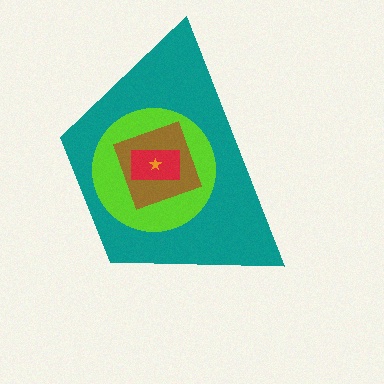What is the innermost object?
The orange star.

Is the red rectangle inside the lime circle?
Yes.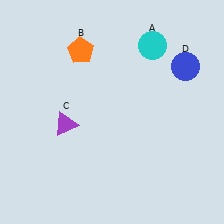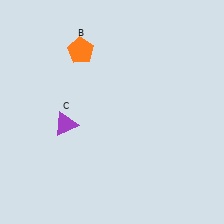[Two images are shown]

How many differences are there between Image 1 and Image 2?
There are 2 differences between the two images.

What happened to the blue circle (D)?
The blue circle (D) was removed in Image 2. It was in the top-right area of Image 1.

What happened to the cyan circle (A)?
The cyan circle (A) was removed in Image 2. It was in the top-right area of Image 1.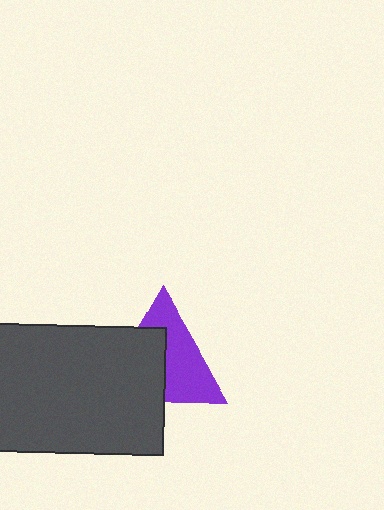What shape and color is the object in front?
The object in front is a dark gray rectangle.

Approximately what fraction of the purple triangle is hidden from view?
Roughly 48% of the purple triangle is hidden behind the dark gray rectangle.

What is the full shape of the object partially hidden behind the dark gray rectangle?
The partially hidden object is a purple triangle.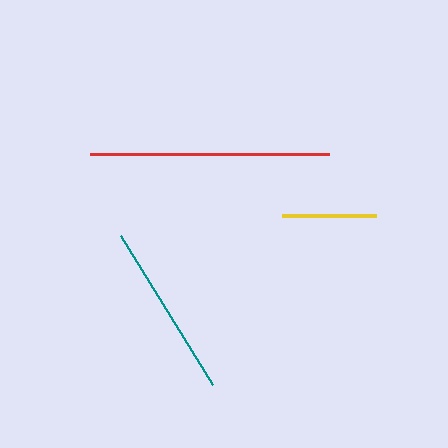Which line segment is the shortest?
The yellow line is the shortest at approximately 94 pixels.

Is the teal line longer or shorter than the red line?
The red line is longer than the teal line.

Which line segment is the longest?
The red line is the longest at approximately 238 pixels.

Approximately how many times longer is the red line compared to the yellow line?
The red line is approximately 2.5 times the length of the yellow line.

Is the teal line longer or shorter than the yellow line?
The teal line is longer than the yellow line.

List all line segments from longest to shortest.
From longest to shortest: red, teal, yellow.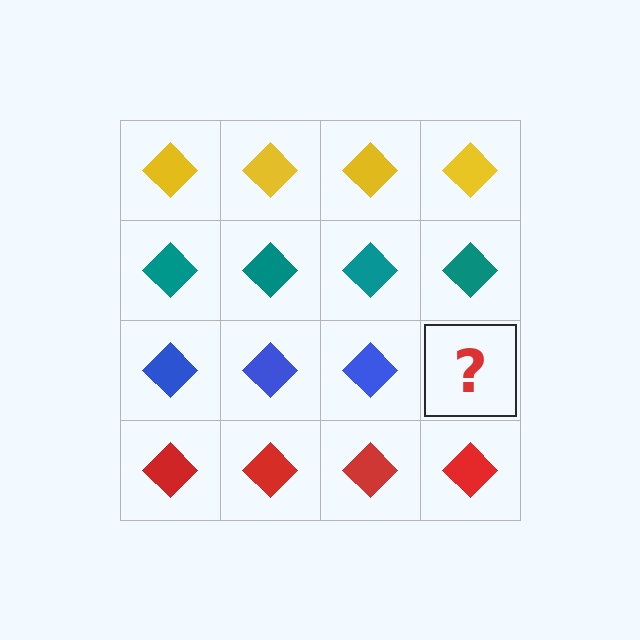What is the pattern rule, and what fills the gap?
The rule is that each row has a consistent color. The gap should be filled with a blue diamond.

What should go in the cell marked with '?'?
The missing cell should contain a blue diamond.